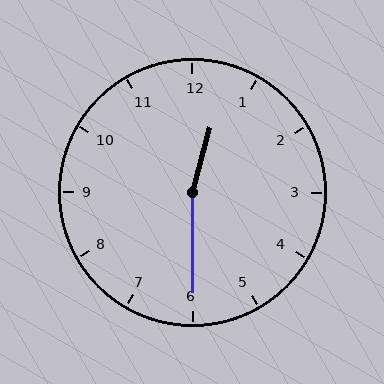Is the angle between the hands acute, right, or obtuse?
It is obtuse.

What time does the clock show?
12:30.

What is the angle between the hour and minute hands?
Approximately 165 degrees.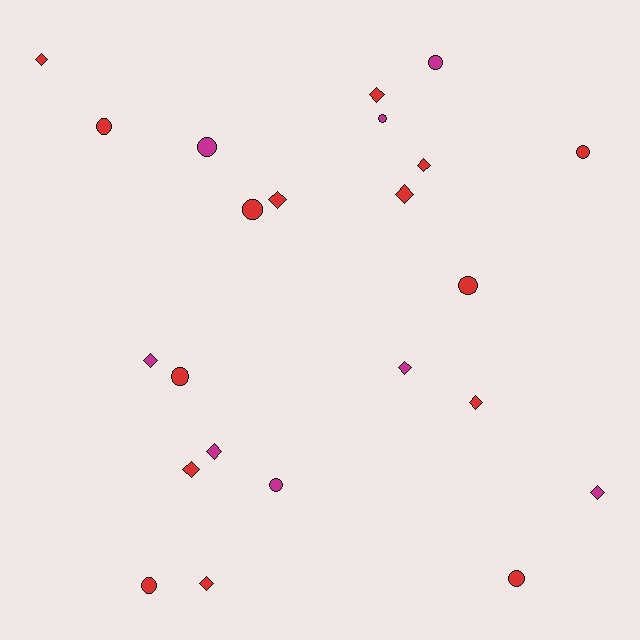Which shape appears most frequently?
Diamond, with 12 objects.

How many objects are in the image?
There are 23 objects.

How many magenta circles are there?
There are 4 magenta circles.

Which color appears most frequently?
Red, with 15 objects.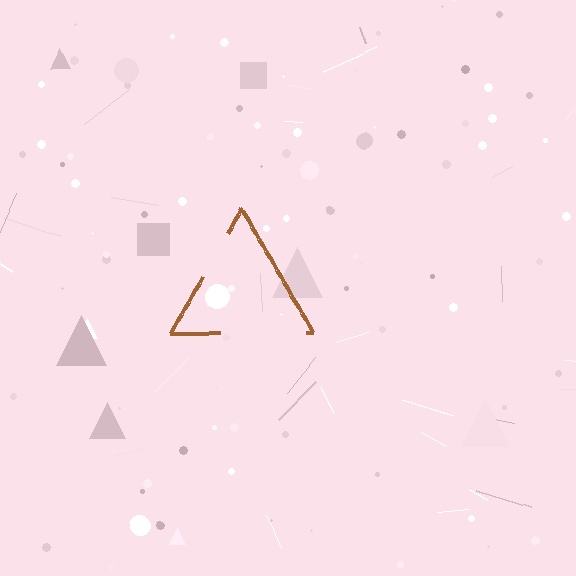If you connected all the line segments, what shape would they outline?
They would outline a triangle.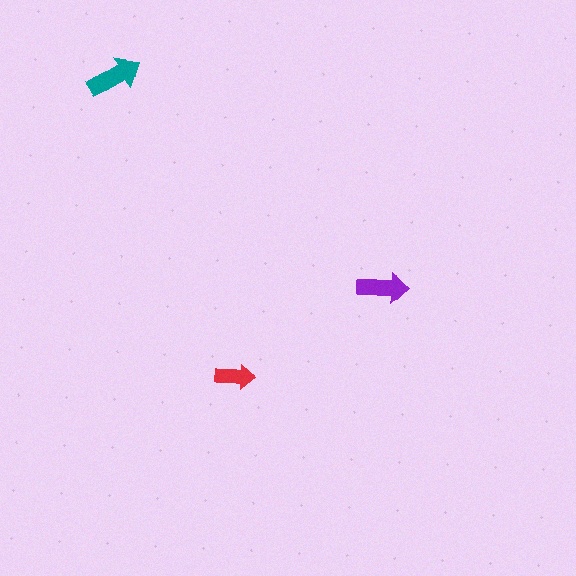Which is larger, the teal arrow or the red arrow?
The teal one.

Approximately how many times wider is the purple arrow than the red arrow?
About 1.5 times wider.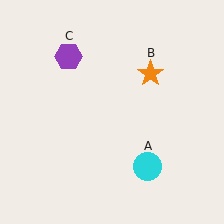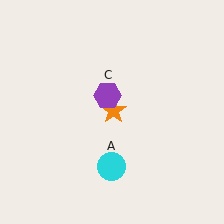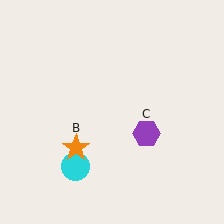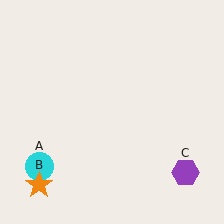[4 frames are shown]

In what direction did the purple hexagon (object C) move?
The purple hexagon (object C) moved down and to the right.